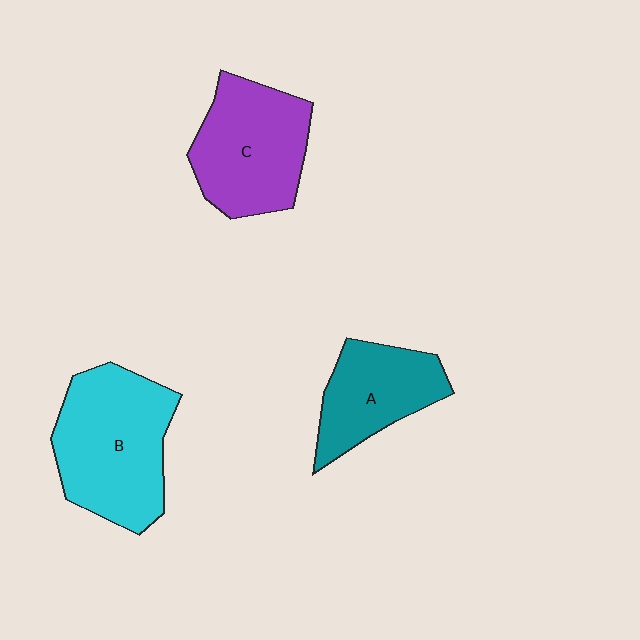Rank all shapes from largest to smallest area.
From largest to smallest: B (cyan), C (purple), A (teal).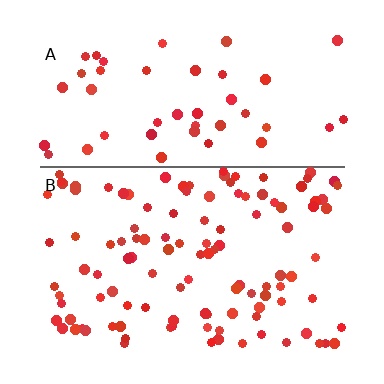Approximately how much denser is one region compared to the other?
Approximately 2.3× — region B over region A.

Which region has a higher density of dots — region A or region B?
B (the bottom).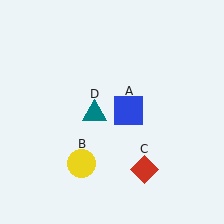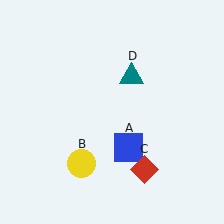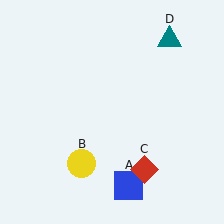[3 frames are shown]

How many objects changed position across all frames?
2 objects changed position: blue square (object A), teal triangle (object D).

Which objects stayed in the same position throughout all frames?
Yellow circle (object B) and red diamond (object C) remained stationary.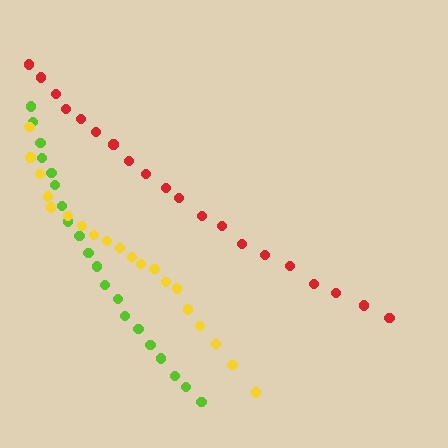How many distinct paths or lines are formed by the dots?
There are 3 distinct paths.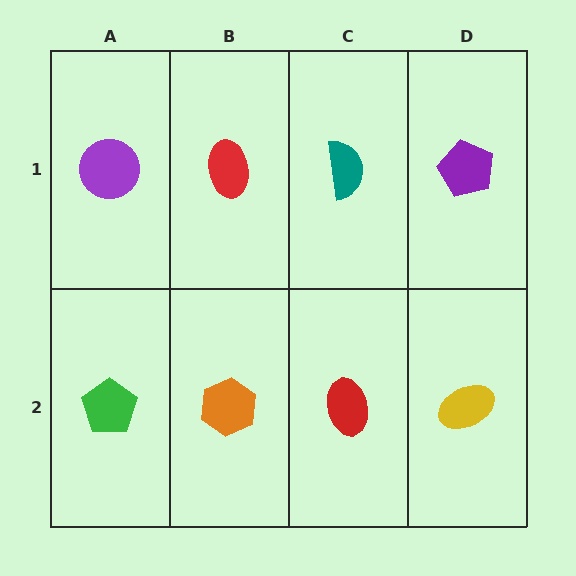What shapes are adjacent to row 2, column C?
A teal semicircle (row 1, column C), an orange hexagon (row 2, column B), a yellow ellipse (row 2, column D).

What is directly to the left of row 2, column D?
A red ellipse.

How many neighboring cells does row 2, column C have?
3.